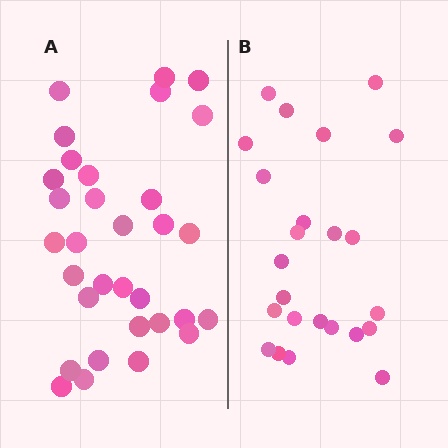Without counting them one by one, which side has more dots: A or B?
Region A (the left region) has more dots.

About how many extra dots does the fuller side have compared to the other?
Region A has roughly 8 or so more dots than region B.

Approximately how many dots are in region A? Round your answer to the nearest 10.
About 30 dots. (The exact count is 32, which rounds to 30.)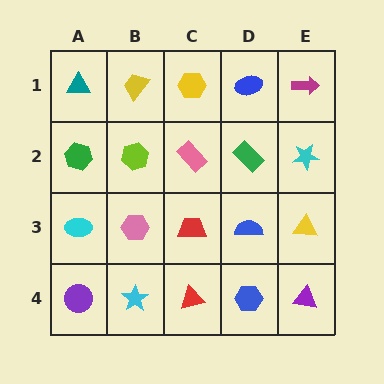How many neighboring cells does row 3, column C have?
4.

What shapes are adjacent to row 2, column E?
A magenta arrow (row 1, column E), a yellow triangle (row 3, column E), a green rectangle (row 2, column D).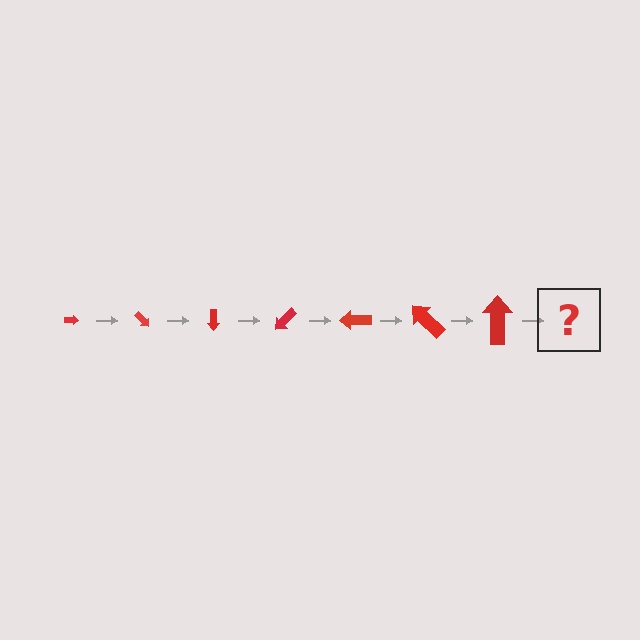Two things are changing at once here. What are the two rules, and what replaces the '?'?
The two rules are that the arrow grows larger each step and it rotates 45 degrees each step. The '?' should be an arrow, larger than the previous one and rotated 315 degrees from the start.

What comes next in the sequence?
The next element should be an arrow, larger than the previous one and rotated 315 degrees from the start.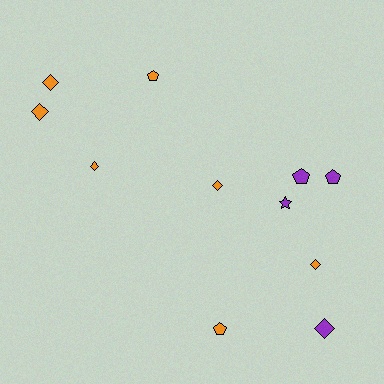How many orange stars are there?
There are no orange stars.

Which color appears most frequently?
Orange, with 7 objects.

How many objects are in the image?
There are 11 objects.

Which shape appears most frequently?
Diamond, with 6 objects.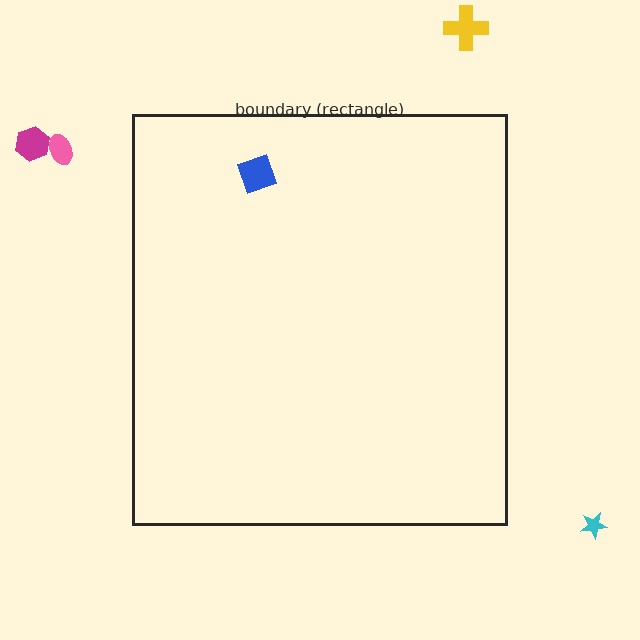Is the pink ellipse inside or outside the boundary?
Outside.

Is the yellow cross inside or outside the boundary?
Outside.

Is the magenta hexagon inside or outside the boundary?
Outside.